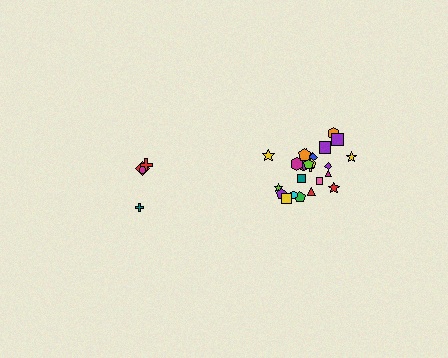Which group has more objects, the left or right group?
The right group.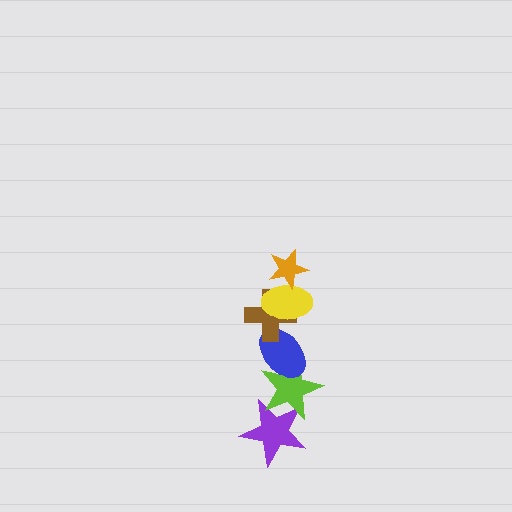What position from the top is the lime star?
The lime star is 5th from the top.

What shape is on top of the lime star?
The blue ellipse is on top of the lime star.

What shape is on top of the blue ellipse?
The brown cross is on top of the blue ellipse.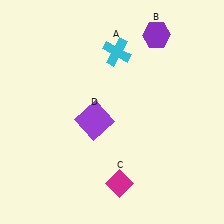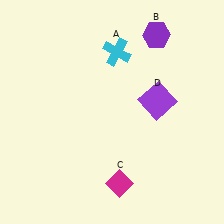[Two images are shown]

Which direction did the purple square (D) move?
The purple square (D) moved right.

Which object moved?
The purple square (D) moved right.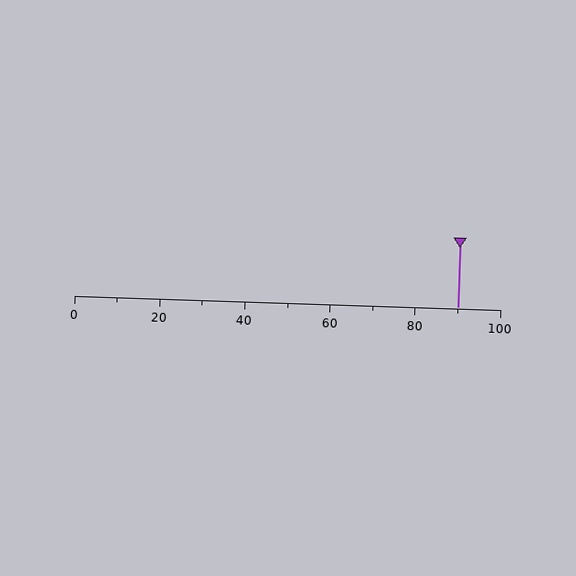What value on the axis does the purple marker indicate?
The marker indicates approximately 90.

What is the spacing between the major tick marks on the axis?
The major ticks are spaced 20 apart.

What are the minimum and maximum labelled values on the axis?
The axis runs from 0 to 100.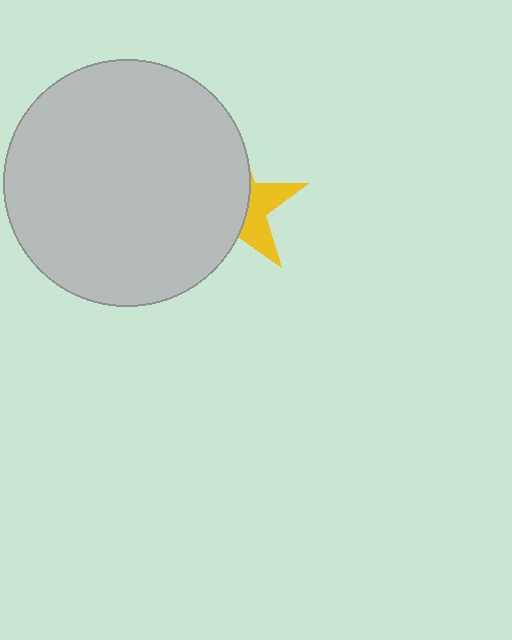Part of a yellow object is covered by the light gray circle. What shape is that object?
It is a star.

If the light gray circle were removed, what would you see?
You would see the complete yellow star.